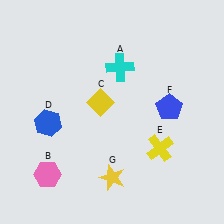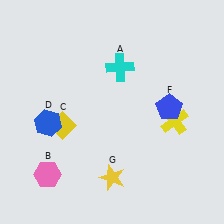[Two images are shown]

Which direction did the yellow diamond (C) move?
The yellow diamond (C) moved left.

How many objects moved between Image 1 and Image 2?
2 objects moved between the two images.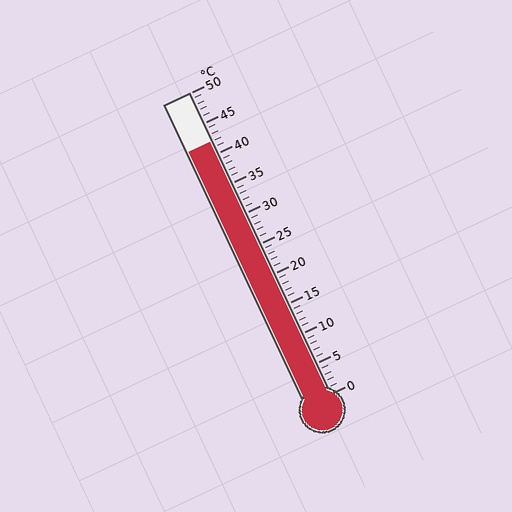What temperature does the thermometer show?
The thermometer shows approximately 42°C.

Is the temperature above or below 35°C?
The temperature is above 35°C.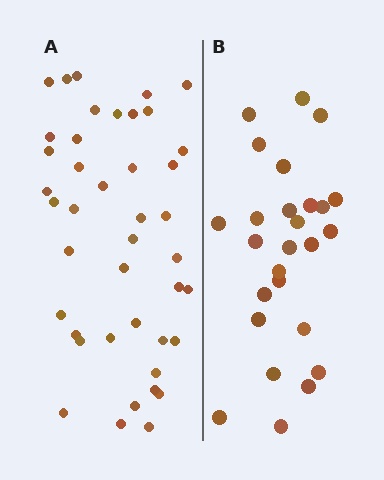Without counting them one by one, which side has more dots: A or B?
Region A (the left region) has more dots.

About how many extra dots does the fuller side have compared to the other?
Region A has approximately 15 more dots than region B.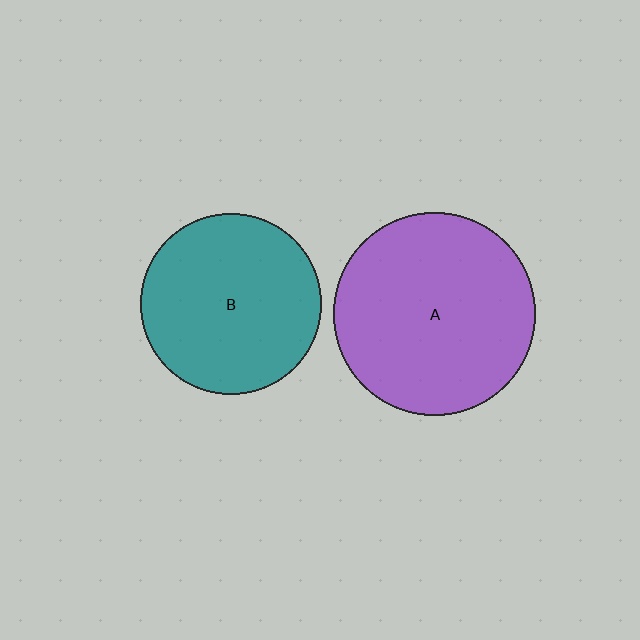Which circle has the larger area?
Circle A (purple).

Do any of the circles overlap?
No, none of the circles overlap.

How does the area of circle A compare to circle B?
Approximately 1.2 times.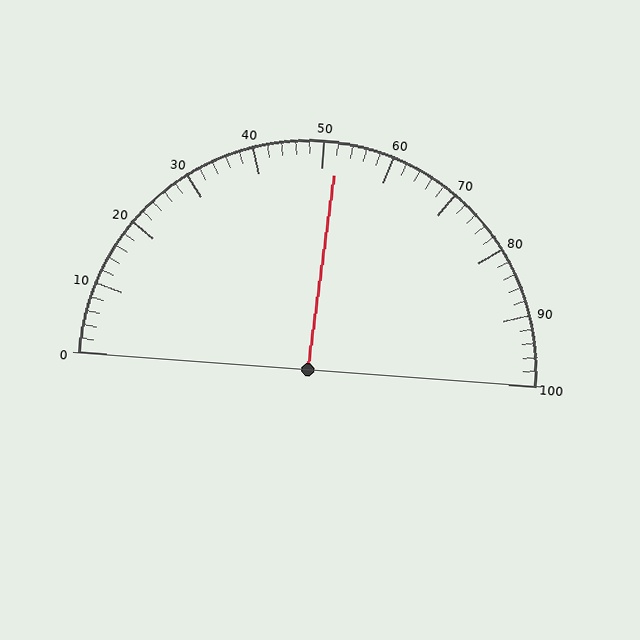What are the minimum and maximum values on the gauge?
The gauge ranges from 0 to 100.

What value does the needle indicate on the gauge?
The needle indicates approximately 52.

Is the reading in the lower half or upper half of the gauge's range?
The reading is in the upper half of the range (0 to 100).